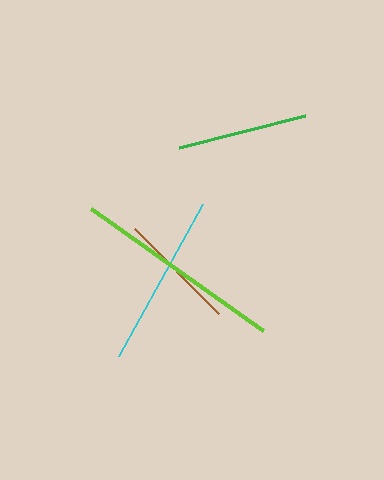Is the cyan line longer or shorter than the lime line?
The lime line is longer than the cyan line.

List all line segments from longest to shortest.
From longest to shortest: lime, cyan, green, brown.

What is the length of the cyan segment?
The cyan segment is approximately 174 pixels long.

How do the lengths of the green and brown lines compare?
The green and brown lines are approximately the same length.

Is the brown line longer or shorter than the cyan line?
The cyan line is longer than the brown line.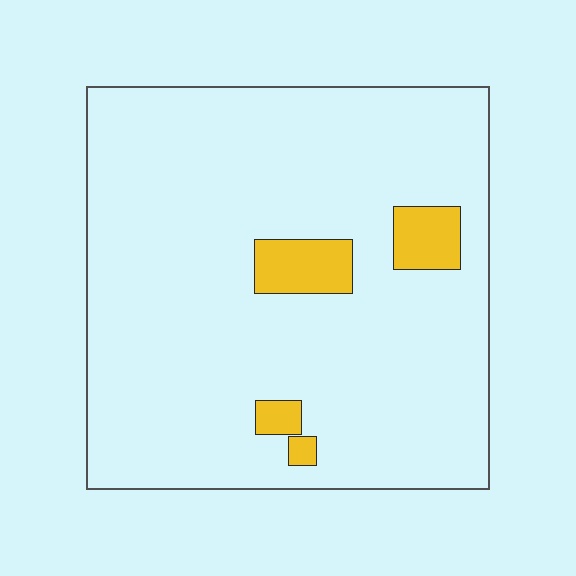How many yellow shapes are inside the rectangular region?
4.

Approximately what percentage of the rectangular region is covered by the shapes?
Approximately 10%.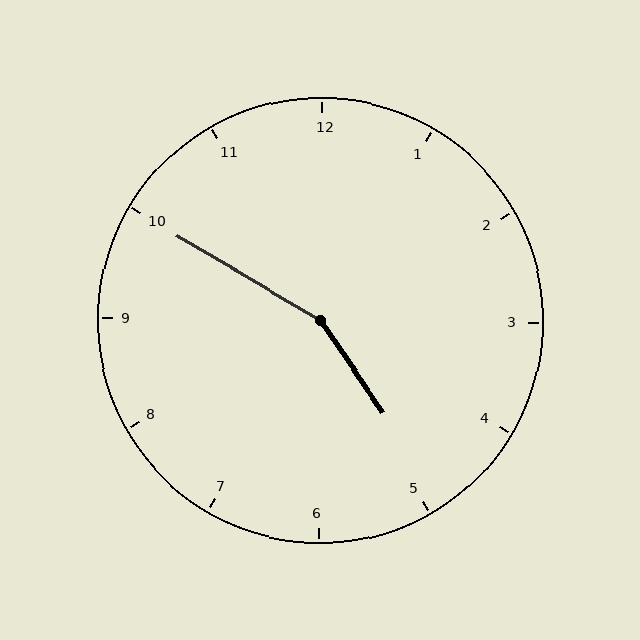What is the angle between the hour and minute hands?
Approximately 155 degrees.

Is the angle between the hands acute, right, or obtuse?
It is obtuse.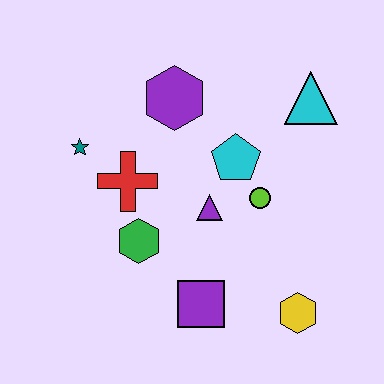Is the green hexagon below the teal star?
Yes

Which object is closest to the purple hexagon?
The cyan pentagon is closest to the purple hexagon.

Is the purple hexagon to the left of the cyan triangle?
Yes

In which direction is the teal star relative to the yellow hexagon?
The teal star is to the left of the yellow hexagon.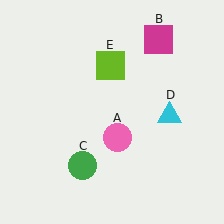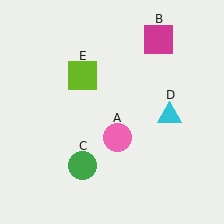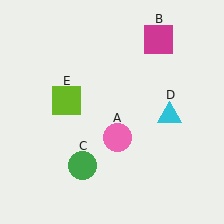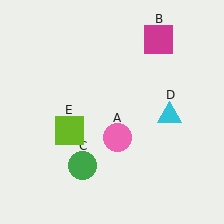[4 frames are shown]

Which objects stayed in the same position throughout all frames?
Pink circle (object A) and magenta square (object B) and green circle (object C) and cyan triangle (object D) remained stationary.